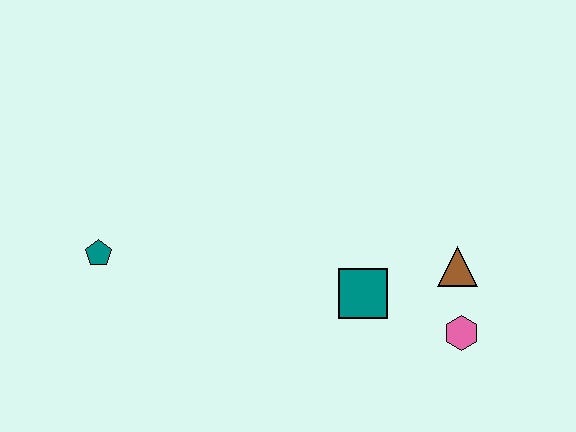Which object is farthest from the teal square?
The teal pentagon is farthest from the teal square.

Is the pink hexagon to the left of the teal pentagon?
No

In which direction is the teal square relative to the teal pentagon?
The teal square is to the right of the teal pentagon.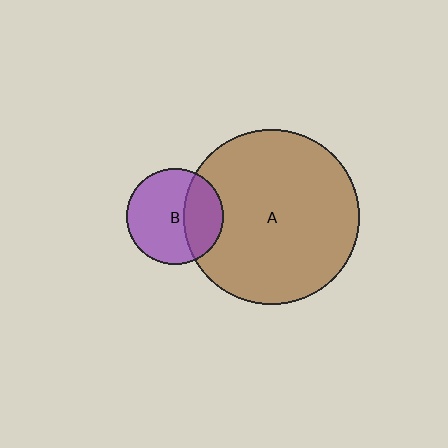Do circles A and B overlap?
Yes.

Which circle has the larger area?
Circle A (brown).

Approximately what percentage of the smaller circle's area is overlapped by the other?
Approximately 35%.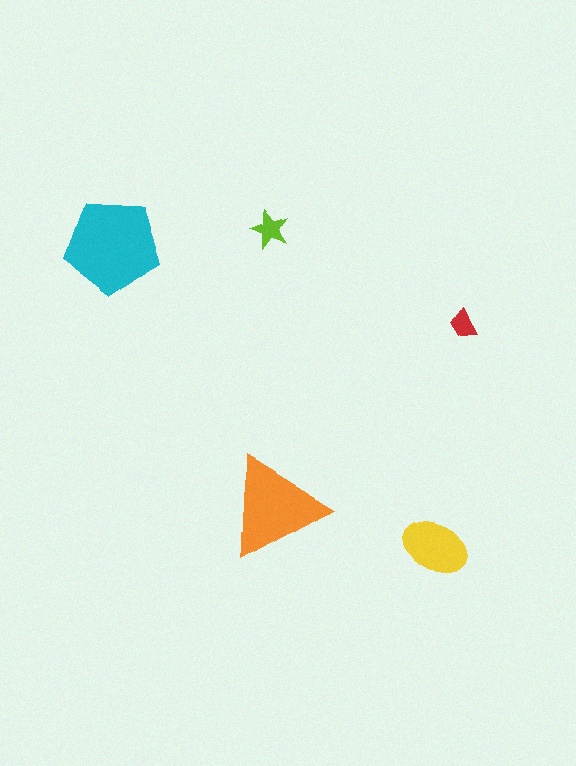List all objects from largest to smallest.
The cyan pentagon, the orange triangle, the yellow ellipse, the lime star, the red trapezoid.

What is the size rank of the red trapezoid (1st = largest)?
5th.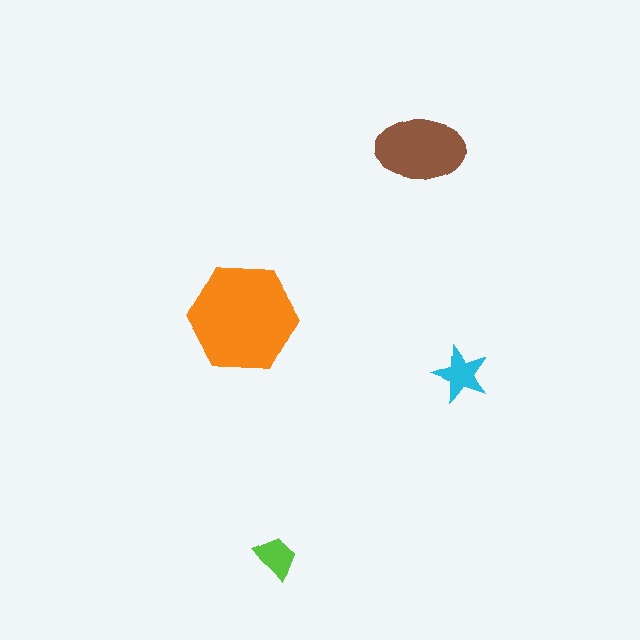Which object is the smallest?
The lime trapezoid.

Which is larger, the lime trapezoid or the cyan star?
The cyan star.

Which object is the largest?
The orange hexagon.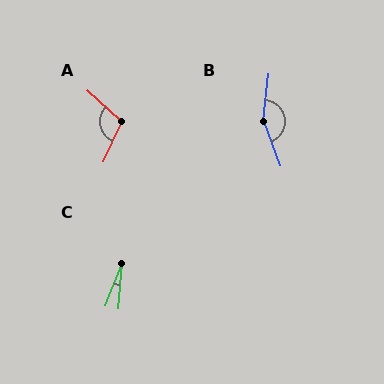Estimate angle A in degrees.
Approximately 108 degrees.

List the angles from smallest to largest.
C (17°), A (108°), B (152°).